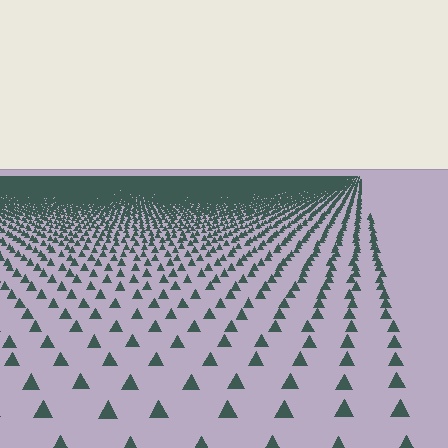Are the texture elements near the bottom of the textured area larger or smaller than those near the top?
Larger. Near the bottom, elements are closer to the viewer and appear at a bigger on-screen size.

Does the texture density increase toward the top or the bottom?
Density increases toward the top.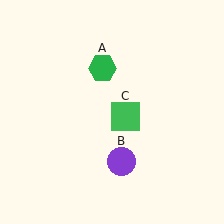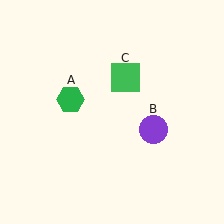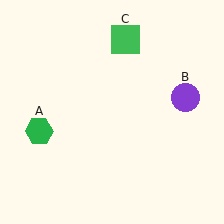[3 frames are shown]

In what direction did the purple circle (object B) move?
The purple circle (object B) moved up and to the right.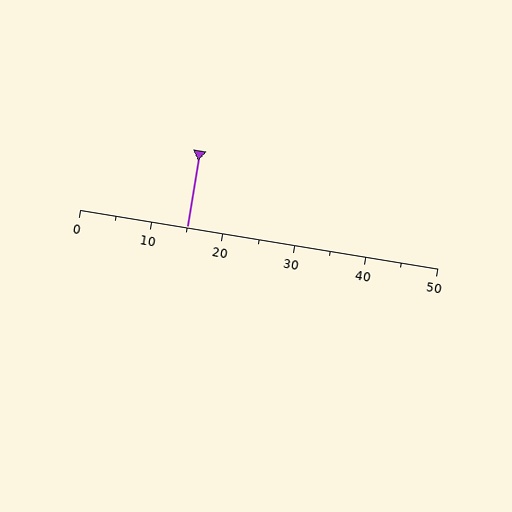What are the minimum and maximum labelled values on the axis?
The axis runs from 0 to 50.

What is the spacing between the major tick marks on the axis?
The major ticks are spaced 10 apart.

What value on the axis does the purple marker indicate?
The marker indicates approximately 15.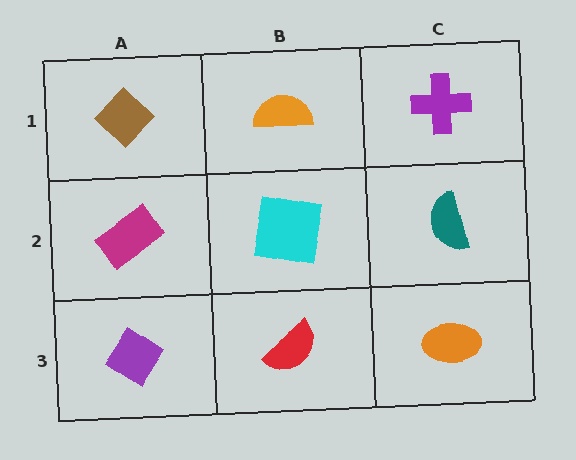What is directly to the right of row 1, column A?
An orange semicircle.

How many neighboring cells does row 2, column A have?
3.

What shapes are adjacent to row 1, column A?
A magenta rectangle (row 2, column A), an orange semicircle (row 1, column B).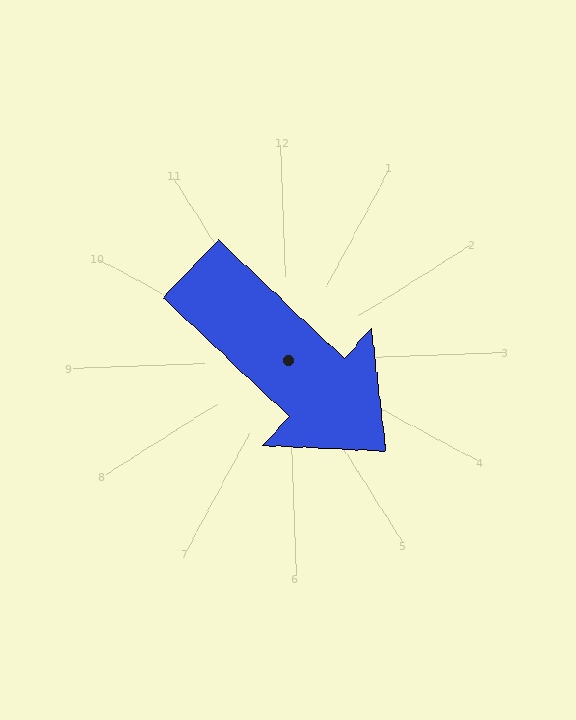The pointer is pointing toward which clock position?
Roughly 5 o'clock.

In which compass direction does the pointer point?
Southeast.